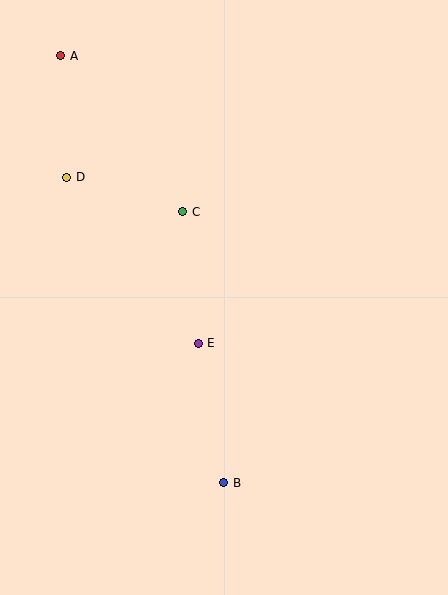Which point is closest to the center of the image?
Point E at (198, 344) is closest to the center.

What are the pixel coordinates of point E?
Point E is at (198, 344).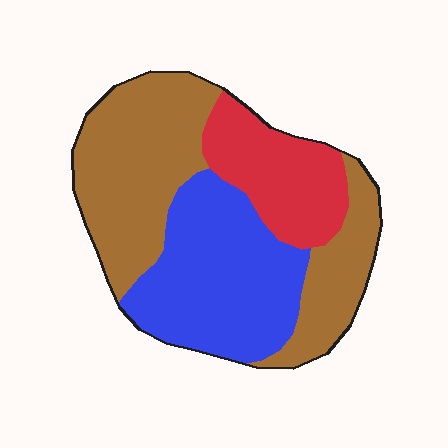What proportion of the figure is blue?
Blue covers roughly 35% of the figure.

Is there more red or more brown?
Brown.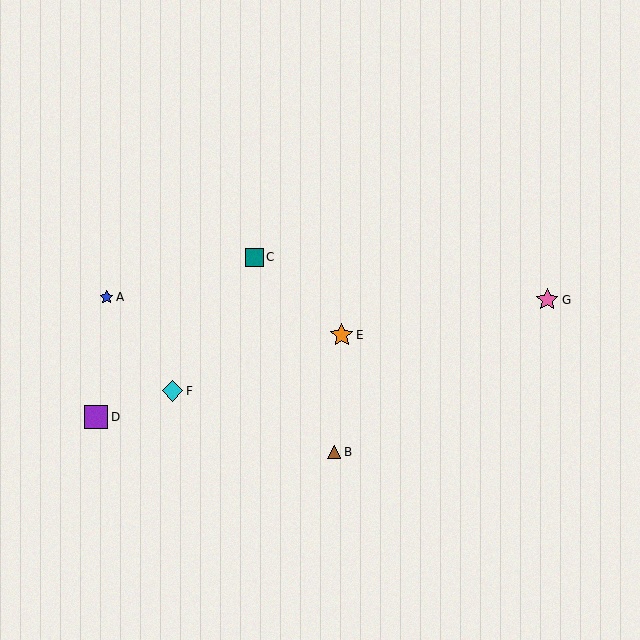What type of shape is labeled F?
Shape F is a cyan diamond.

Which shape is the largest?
The purple square (labeled D) is the largest.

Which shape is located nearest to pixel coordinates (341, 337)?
The orange star (labeled E) at (342, 335) is nearest to that location.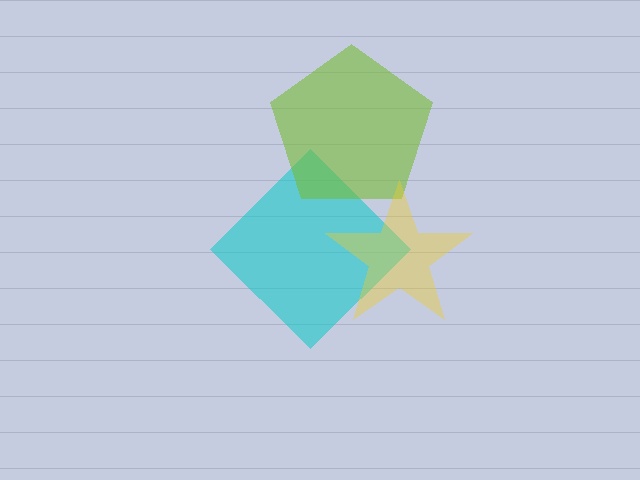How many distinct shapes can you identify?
There are 3 distinct shapes: a cyan diamond, a lime pentagon, a yellow star.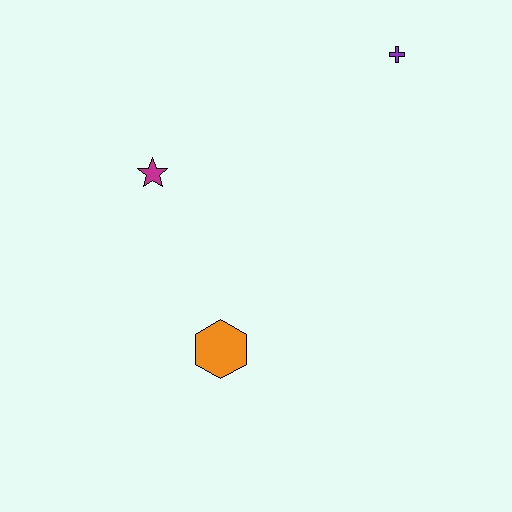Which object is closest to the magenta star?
The orange hexagon is closest to the magenta star.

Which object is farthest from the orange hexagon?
The purple cross is farthest from the orange hexagon.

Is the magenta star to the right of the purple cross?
No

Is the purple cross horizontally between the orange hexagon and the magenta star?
No